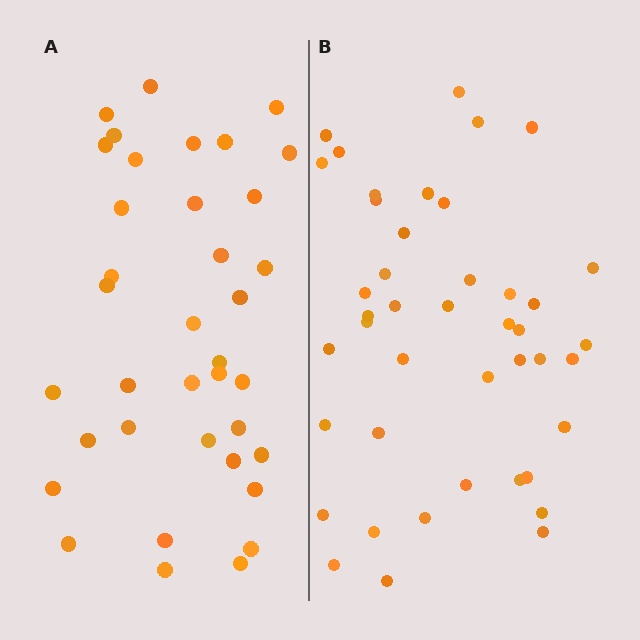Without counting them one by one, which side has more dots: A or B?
Region B (the right region) has more dots.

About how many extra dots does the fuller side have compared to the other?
Region B has about 6 more dots than region A.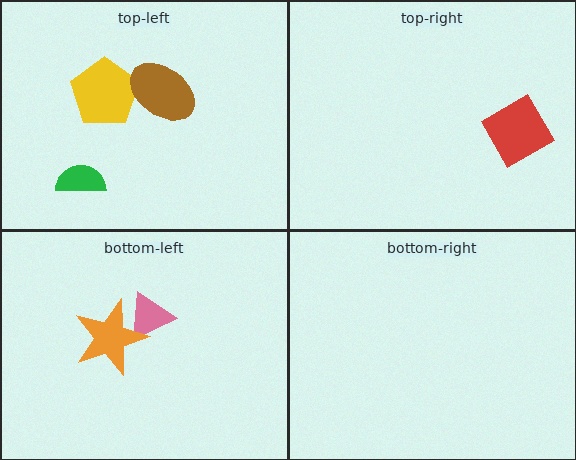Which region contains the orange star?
The bottom-left region.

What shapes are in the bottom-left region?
The pink triangle, the orange star.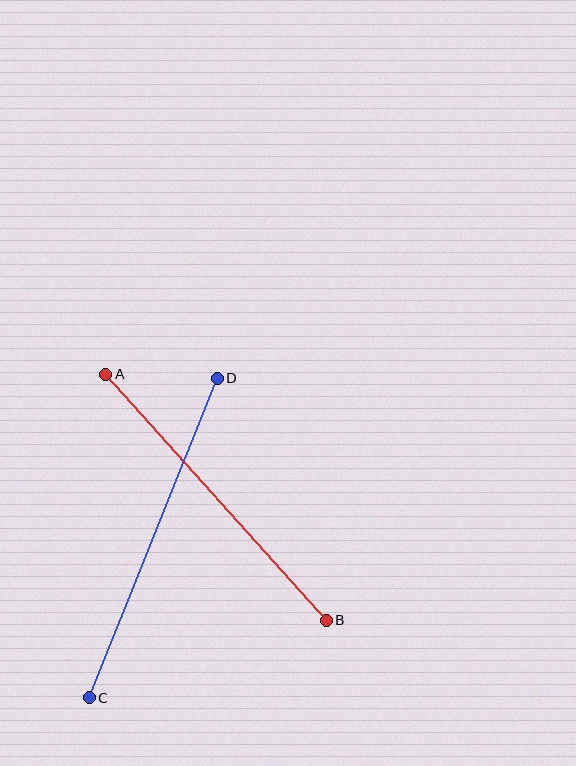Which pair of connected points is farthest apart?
Points C and D are farthest apart.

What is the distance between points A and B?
The distance is approximately 331 pixels.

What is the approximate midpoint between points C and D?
The midpoint is at approximately (153, 538) pixels.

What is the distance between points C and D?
The distance is approximately 345 pixels.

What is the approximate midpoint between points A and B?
The midpoint is at approximately (216, 497) pixels.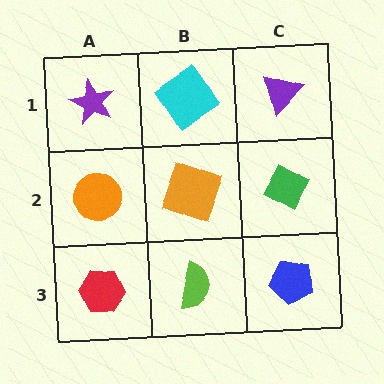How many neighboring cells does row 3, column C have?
2.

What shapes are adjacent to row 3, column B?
An orange square (row 2, column B), a red hexagon (row 3, column A), a blue pentagon (row 3, column C).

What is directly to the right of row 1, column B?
A purple triangle.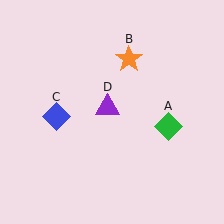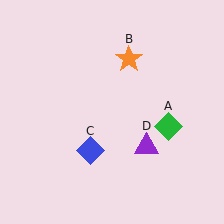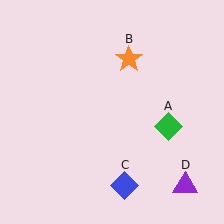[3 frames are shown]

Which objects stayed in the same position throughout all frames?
Green diamond (object A) and orange star (object B) remained stationary.